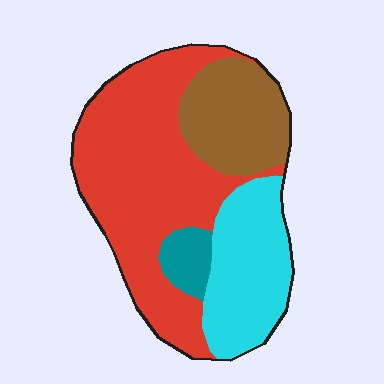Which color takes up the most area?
Red, at roughly 50%.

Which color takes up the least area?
Teal, at roughly 5%.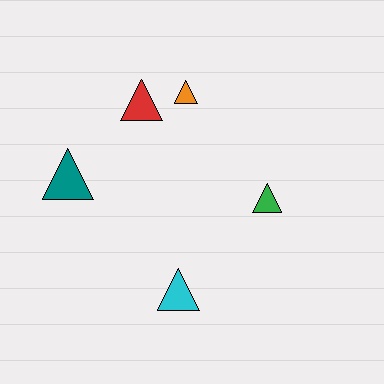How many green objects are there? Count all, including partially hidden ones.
There is 1 green object.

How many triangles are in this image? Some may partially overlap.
There are 5 triangles.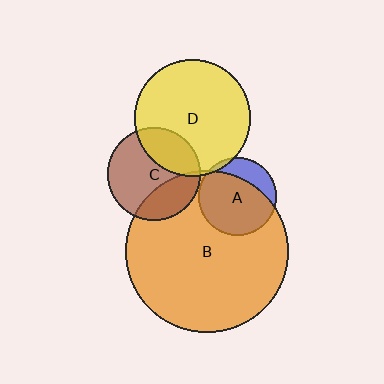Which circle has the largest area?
Circle B (orange).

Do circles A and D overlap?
Yes.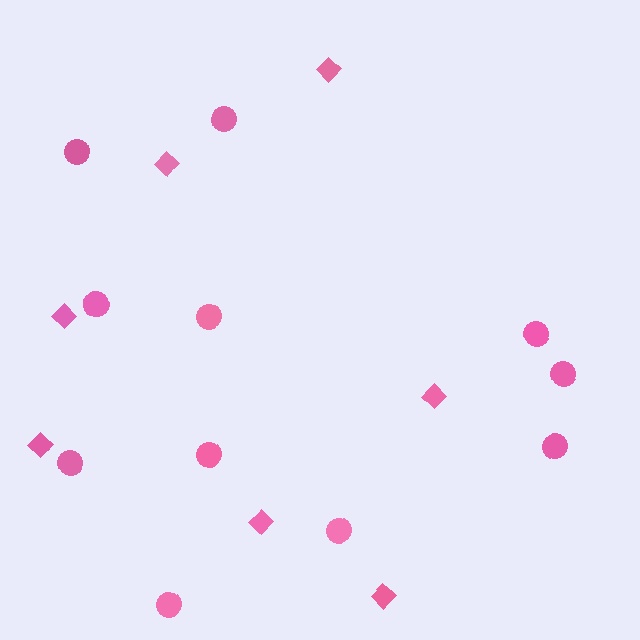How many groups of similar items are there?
There are 2 groups: one group of circles (11) and one group of diamonds (7).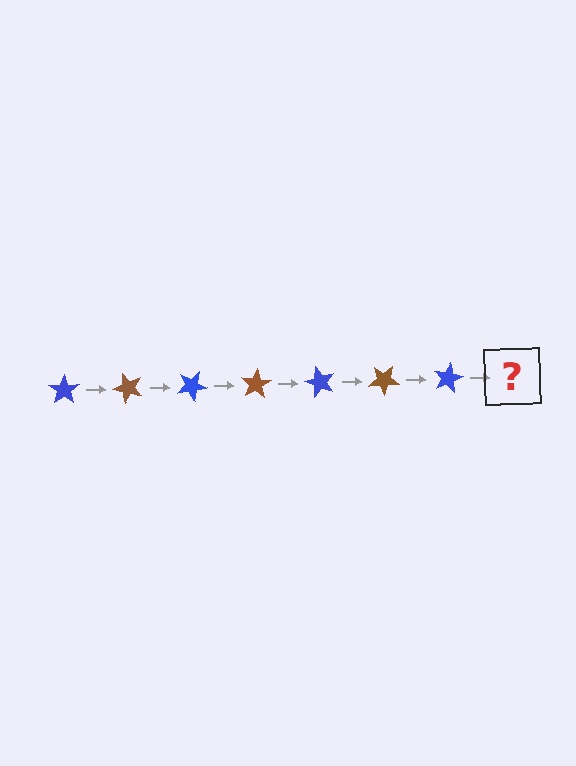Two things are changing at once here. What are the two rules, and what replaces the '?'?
The two rules are that it rotates 50 degrees each step and the color cycles through blue and brown. The '?' should be a brown star, rotated 350 degrees from the start.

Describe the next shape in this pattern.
It should be a brown star, rotated 350 degrees from the start.